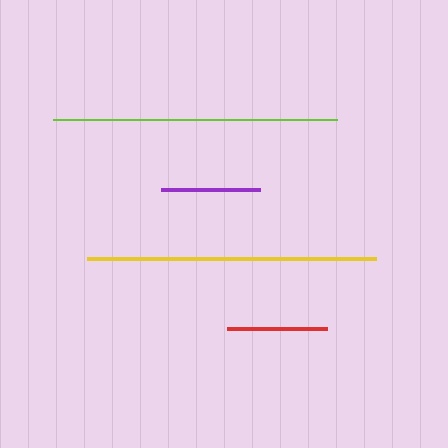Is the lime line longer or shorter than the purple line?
The lime line is longer than the purple line.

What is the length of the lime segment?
The lime segment is approximately 283 pixels long.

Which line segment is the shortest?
The purple line is the shortest at approximately 99 pixels.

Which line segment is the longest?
The yellow line is the longest at approximately 289 pixels.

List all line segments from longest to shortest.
From longest to shortest: yellow, lime, red, purple.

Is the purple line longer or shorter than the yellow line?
The yellow line is longer than the purple line.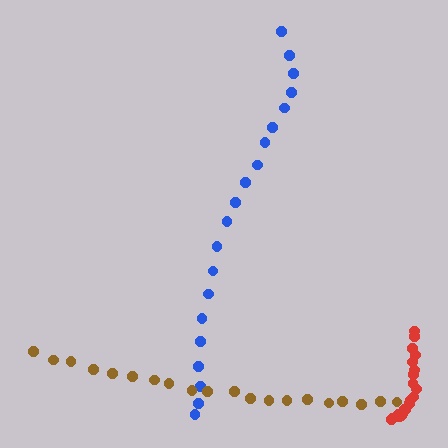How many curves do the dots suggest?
There are 3 distinct paths.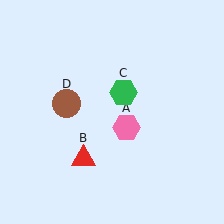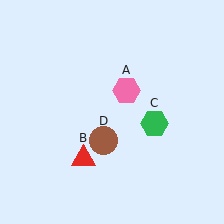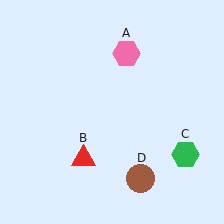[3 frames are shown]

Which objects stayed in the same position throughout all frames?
Red triangle (object B) remained stationary.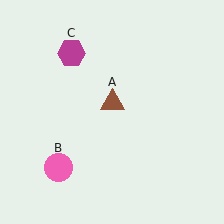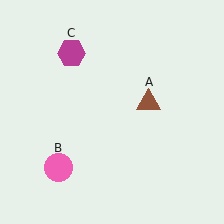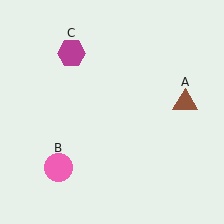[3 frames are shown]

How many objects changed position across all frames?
1 object changed position: brown triangle (object A).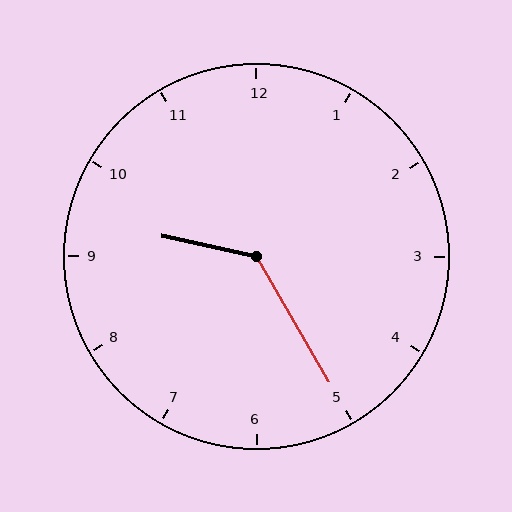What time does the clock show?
9:25.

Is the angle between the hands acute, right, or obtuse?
It is obtuse.